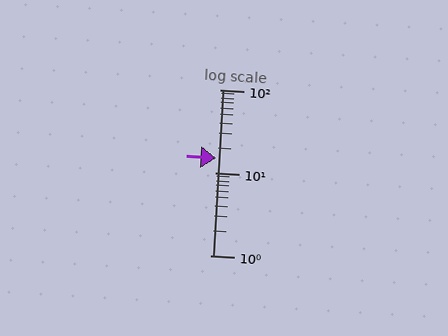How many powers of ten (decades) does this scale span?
The scale spans 2 decades, from 1 to 100.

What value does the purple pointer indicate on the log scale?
The pointer indicates approximately 15.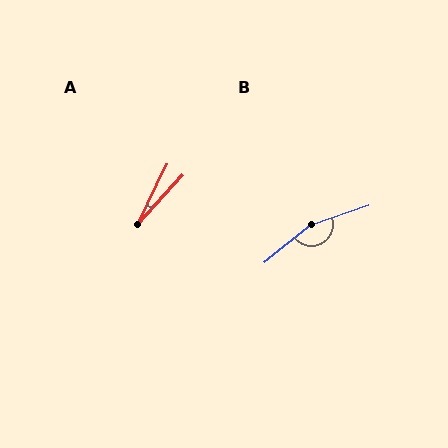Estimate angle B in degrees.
Approximately 160 degrees.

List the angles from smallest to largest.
A (16°), B (160°).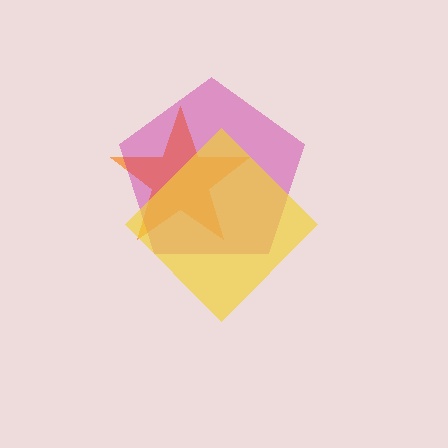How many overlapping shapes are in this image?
There are 3 overlapping shapes in the image.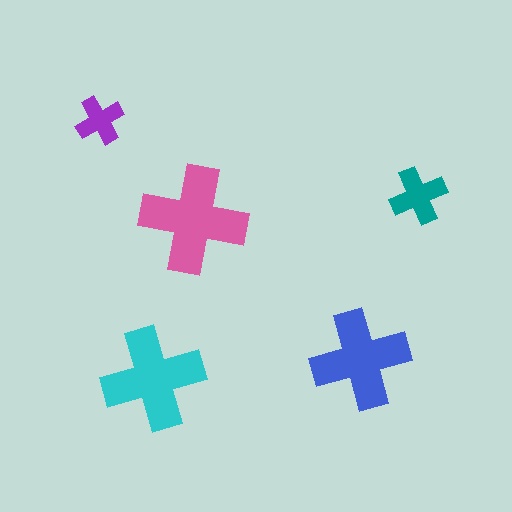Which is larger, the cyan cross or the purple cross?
The cyan one.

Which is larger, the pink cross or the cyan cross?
The pink one.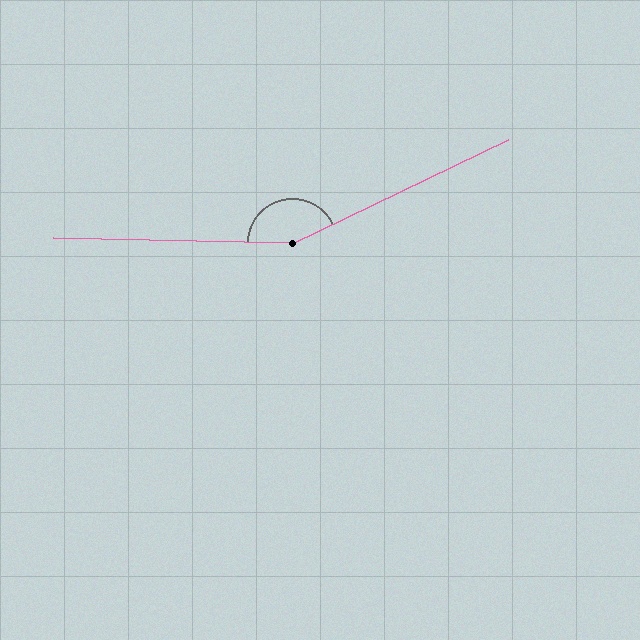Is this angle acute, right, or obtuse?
It is obtuse.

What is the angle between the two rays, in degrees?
Approximately 153 degrees.